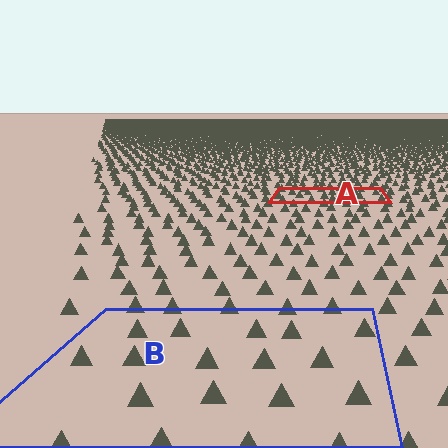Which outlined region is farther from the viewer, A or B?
Region A is farther from the viewer — the texture elements inside it appear smaller and more densely packed.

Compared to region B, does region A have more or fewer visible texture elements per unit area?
Region A has more texture elements per unit area — they are packed more densely because it is farther away.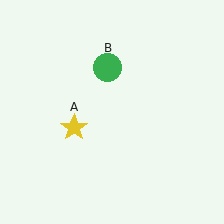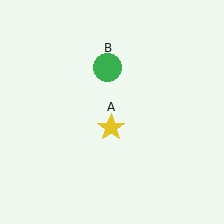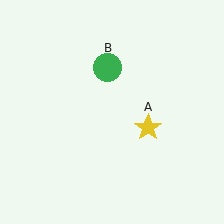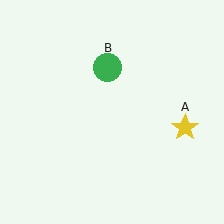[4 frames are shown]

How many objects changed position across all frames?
1 object changed position: yellow star (object A).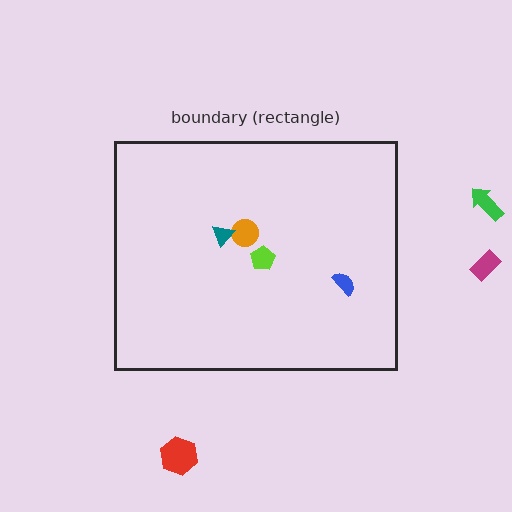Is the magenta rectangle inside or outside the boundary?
Outside.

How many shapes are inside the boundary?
4 inside, 3 outside.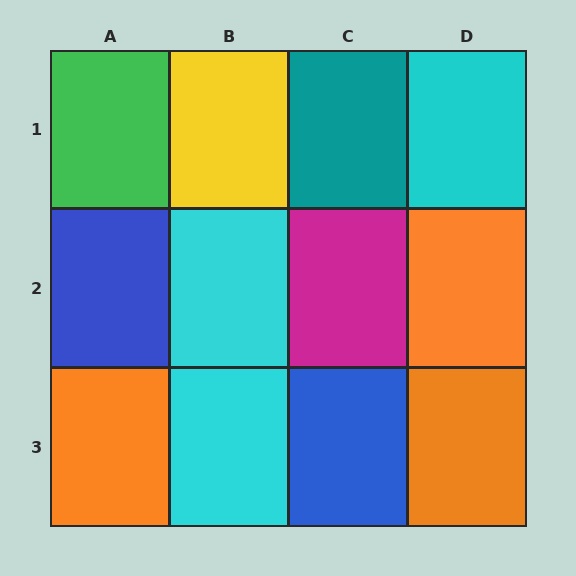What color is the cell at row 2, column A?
Blue.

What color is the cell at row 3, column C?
Blue.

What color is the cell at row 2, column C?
Magenta.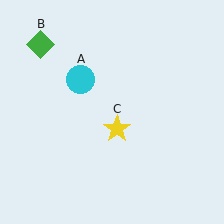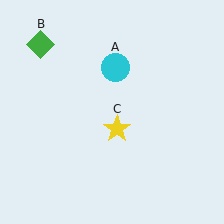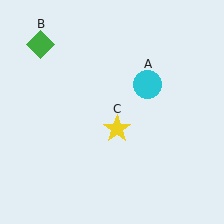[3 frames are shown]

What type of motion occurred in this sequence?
The cyan circle (object A) rotated clockwise around the center of the scene.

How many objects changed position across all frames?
1 object changed position: cyan circle (object A).